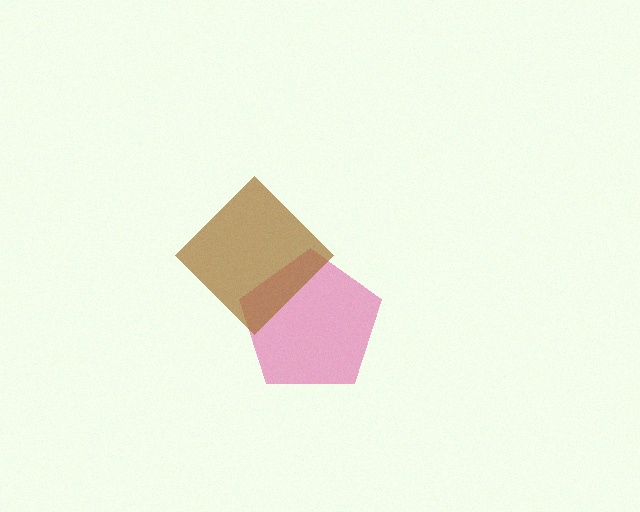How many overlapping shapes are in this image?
There are 2 overlapping shapes in the image.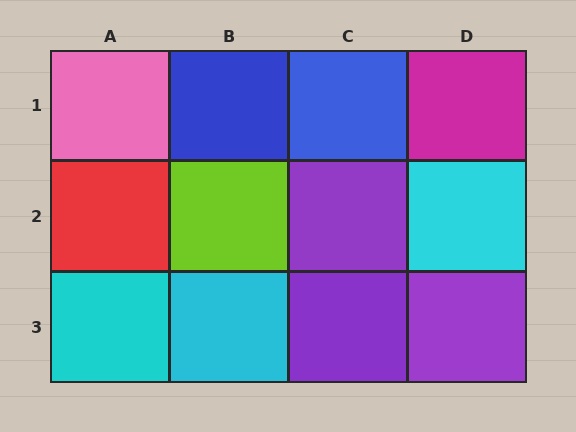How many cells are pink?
1 cell is pink.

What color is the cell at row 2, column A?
Red.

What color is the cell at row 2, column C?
Purple.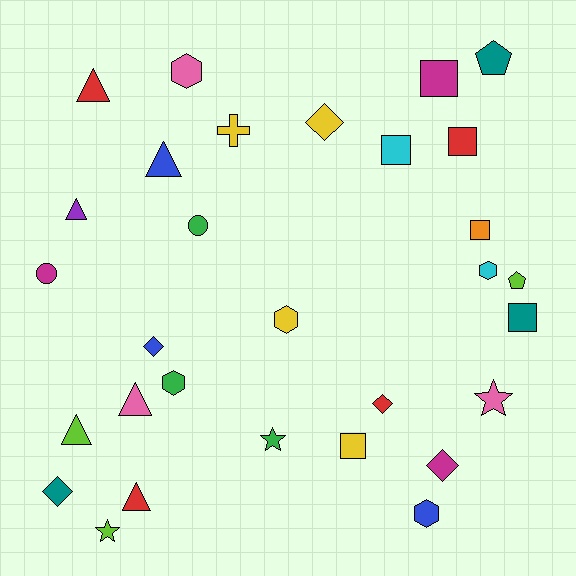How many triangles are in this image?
There are 6 triangles.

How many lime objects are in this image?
There are 3 lime objects.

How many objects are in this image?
There are 30 objects.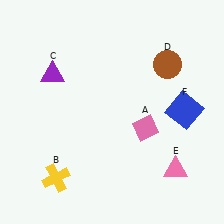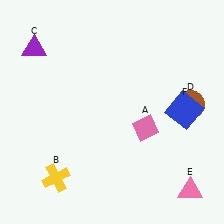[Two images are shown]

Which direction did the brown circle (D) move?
The brown circle (D) moved down.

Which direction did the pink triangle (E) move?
The pink triangle (E) moved down.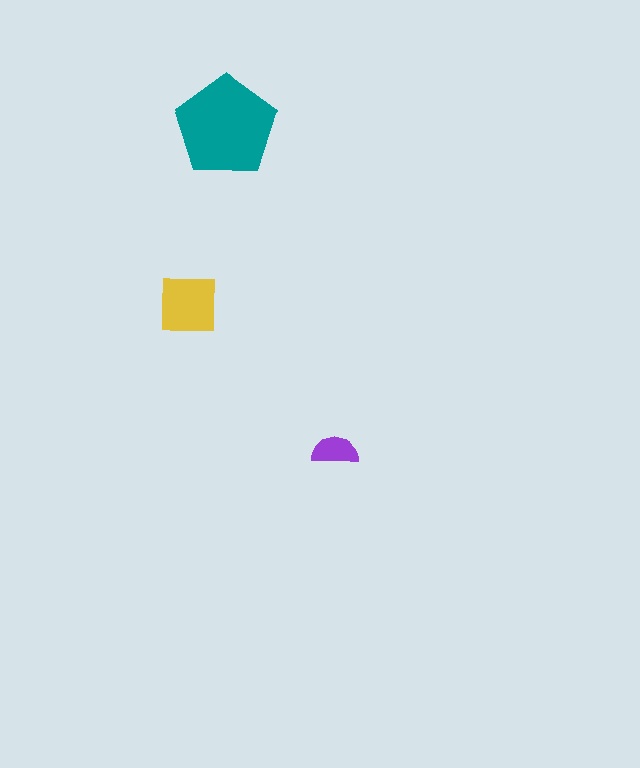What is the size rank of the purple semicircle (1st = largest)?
3rd.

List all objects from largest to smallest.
The teal pentagon, the yellow square, the purple semicircle.